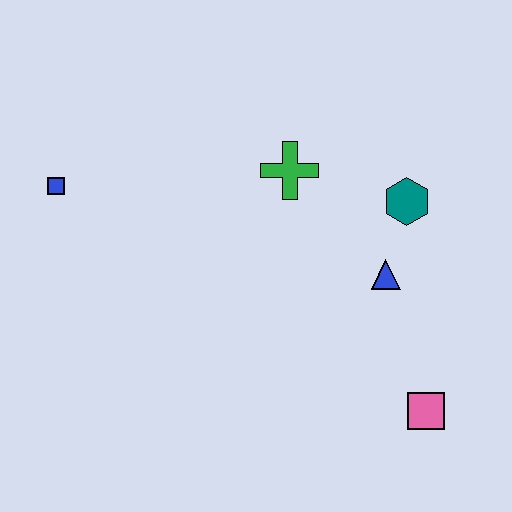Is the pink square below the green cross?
Yes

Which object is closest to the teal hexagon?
The blue triangle is closest to the teal hexagon.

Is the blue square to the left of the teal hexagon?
Yes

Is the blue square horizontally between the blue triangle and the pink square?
No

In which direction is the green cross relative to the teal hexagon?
The green cross is to the left of the teal hexagon.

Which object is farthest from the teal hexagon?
The blue square is farthest from the teal hexagon.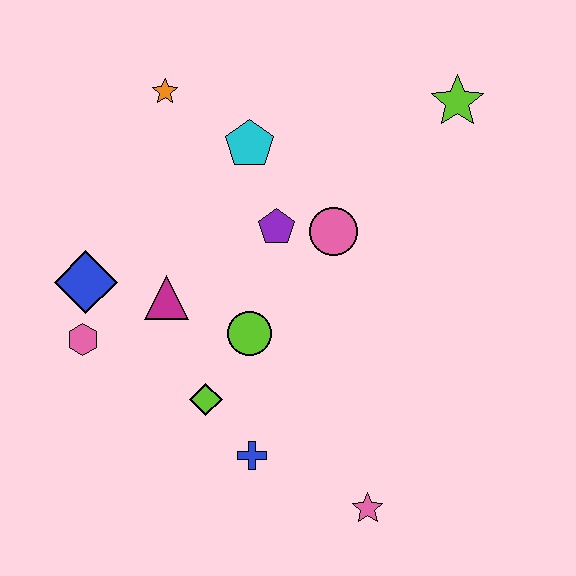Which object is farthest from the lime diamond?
The lime star is farthest from the lime diamond.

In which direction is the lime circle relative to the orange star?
The lime circle is below the orange star.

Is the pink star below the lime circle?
Yes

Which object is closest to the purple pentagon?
The pink circle is closest to the purple pentagon.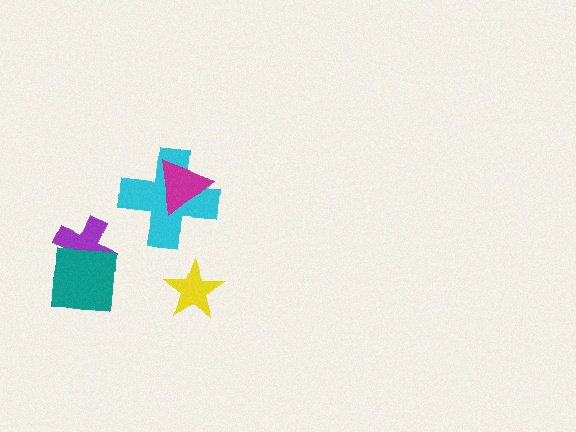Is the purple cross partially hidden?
Yes, it is partially covered by another shape.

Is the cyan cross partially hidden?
Yes, it is partially covered by another shape.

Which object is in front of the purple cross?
The teal square is in front of the purple cross.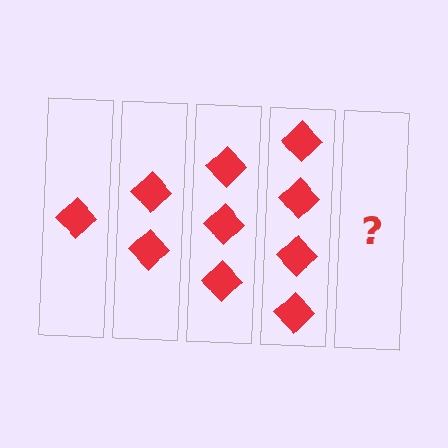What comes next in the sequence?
The next element should be 5 diamonds.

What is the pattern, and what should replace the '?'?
The pattern is that each step adds one more diamond. The '?' should be 5 diamonds.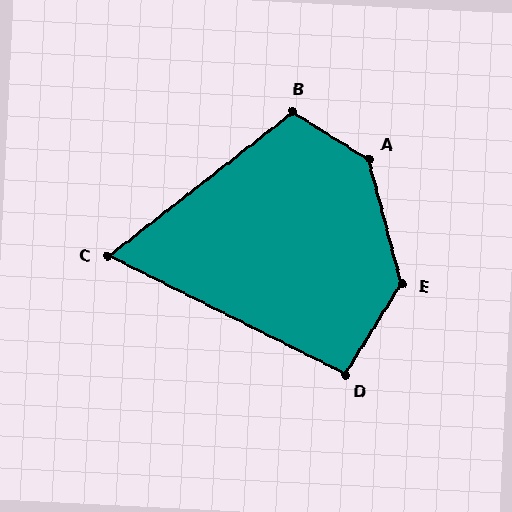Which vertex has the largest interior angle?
A, at approximately 137 degrees.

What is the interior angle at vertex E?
Approximately 133 degrees (obtuse).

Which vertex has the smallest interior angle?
C, at approximately 64 degrees.